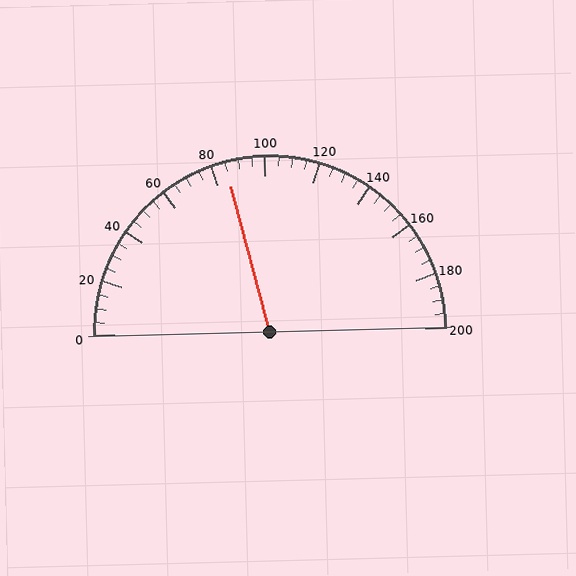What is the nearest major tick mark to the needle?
The nearest major tick mark is 80.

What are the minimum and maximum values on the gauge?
The gauge ranges from 0 to 200.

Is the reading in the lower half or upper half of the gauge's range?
The reading is in the lower half of the range (0 to 200).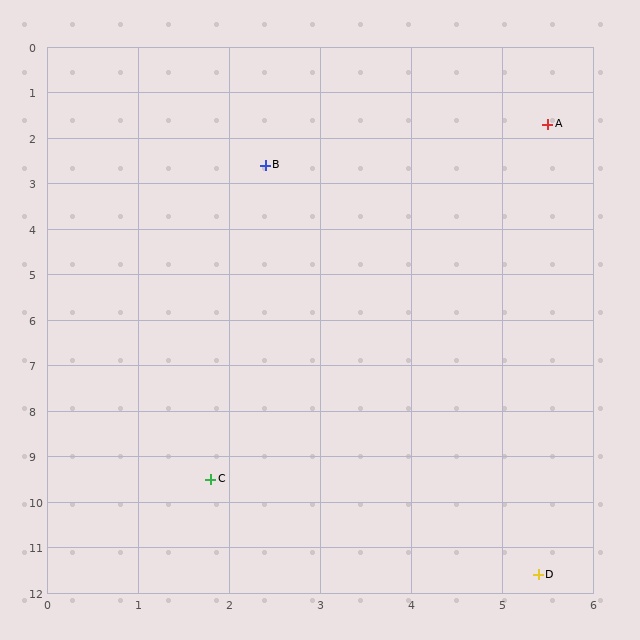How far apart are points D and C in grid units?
Points D and C are about 4.2 grid units apart.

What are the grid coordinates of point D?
Point D is at approximately (5.4, 11.6).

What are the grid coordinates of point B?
Point B is at approximately (2.4, 2.6).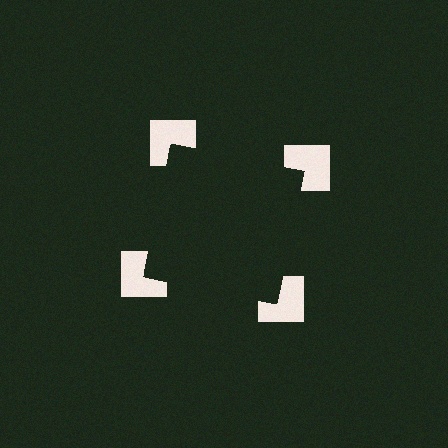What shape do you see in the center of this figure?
An illusory square — its edges are inferred from the aligned wedge cuts in the notched squares, not physically drawn.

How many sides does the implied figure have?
4 sides.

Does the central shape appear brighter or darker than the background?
It typically appears slightly darker than the background, even though no actual brightness change is drawn.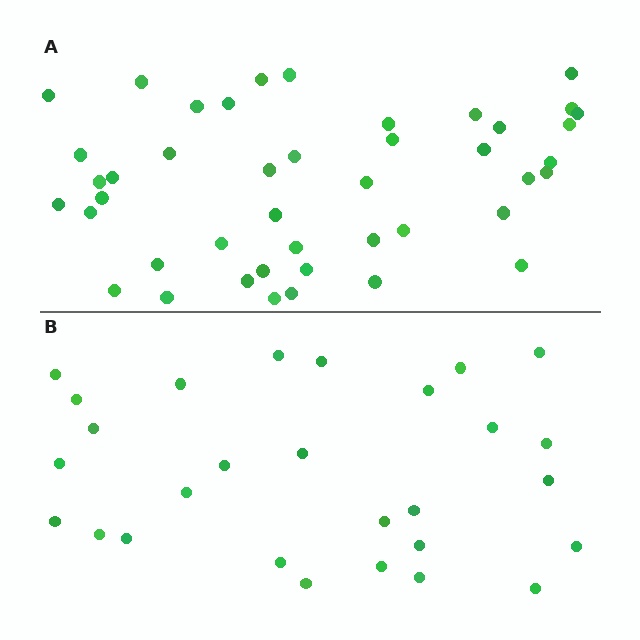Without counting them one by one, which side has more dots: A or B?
Region A (the top region) has more dots.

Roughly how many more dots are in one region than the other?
Region A has approximately 15 more dots than region B.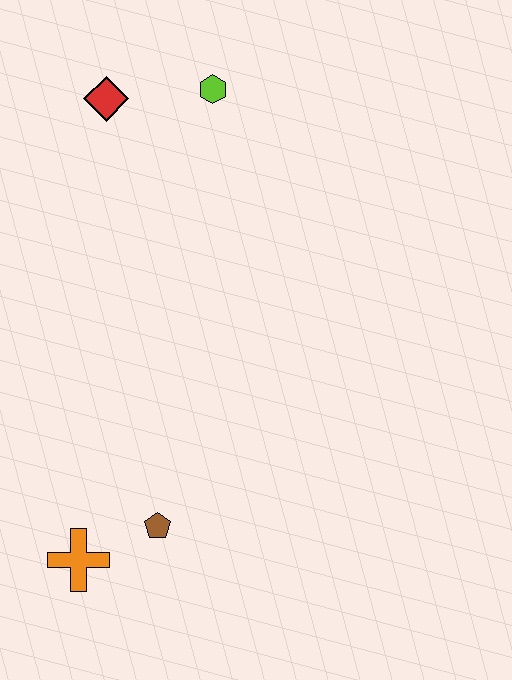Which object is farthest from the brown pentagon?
The lime hexagon is farthest from the brown pentagon.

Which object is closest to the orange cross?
The brown pentagon is closest to the orange cross.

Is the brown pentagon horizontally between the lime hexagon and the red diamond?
Yes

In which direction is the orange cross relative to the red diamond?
The orange cross is below the red diamond.